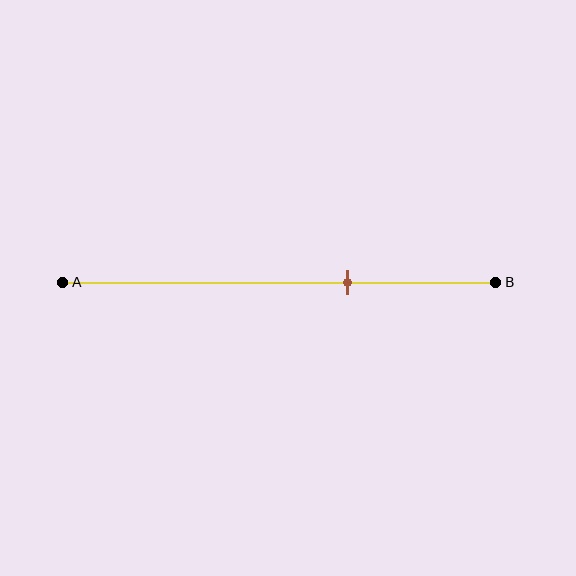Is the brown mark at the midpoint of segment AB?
No, the mark is at about 65% from A, not at the 50% midpoint.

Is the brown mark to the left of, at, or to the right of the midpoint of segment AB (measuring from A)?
The brown mark is to the right of the midpoint of segment AB.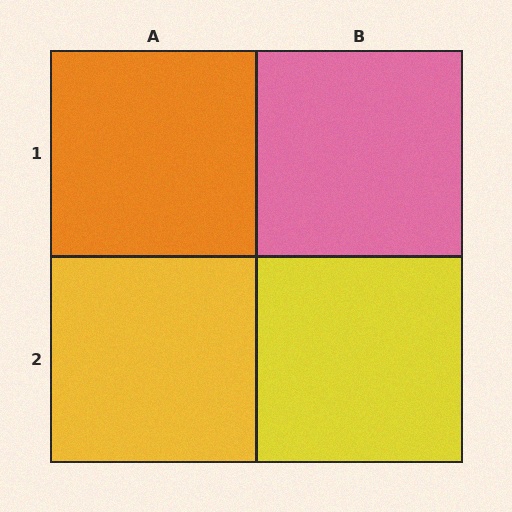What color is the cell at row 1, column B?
Pink.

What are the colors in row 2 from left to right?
Yellow, yellow.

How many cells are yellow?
2 cells are yellow.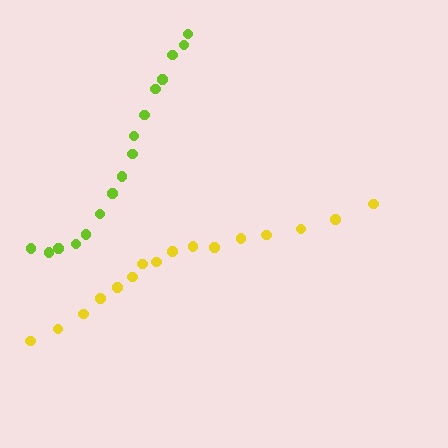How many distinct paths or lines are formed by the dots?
There are 2 distinct paths.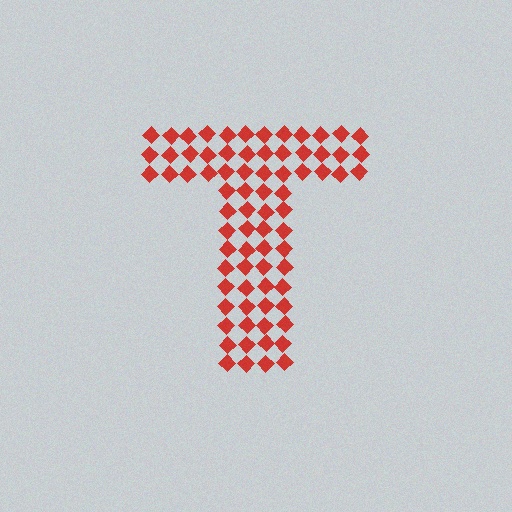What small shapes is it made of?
It is made of small diamonds.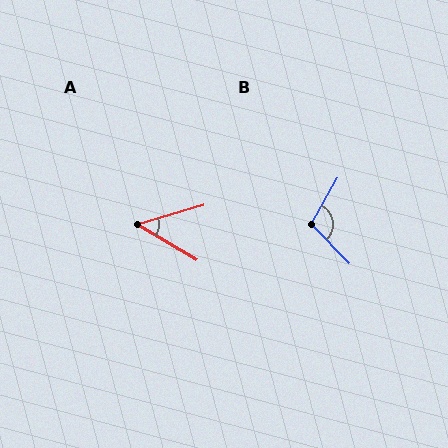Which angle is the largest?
B, at approximately 106 degrees.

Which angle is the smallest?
A, at approximately 47 degrees.